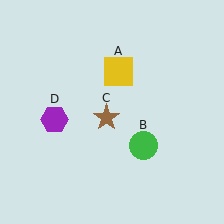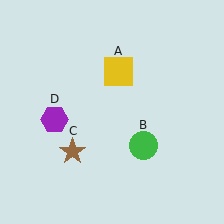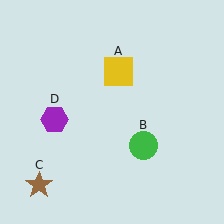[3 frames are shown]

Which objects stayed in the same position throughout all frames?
Yellow square (object A) and green circle (object B) and purple hexagon (object D) remained stationary.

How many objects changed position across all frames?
1 object changed position: brown star (object C).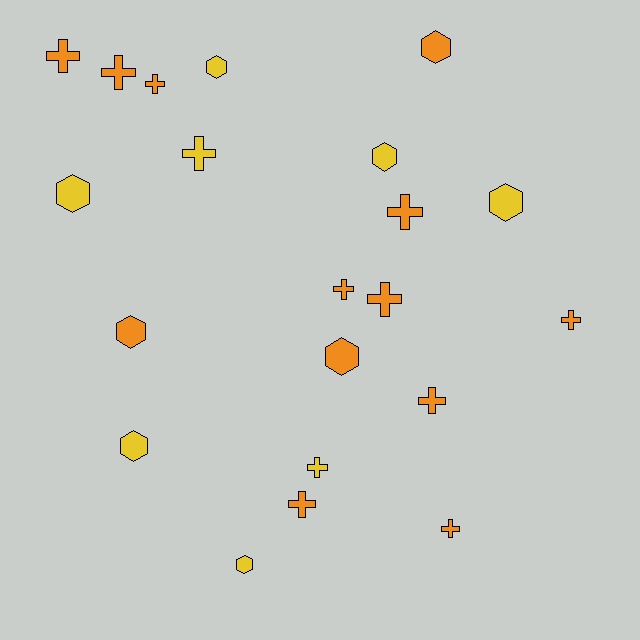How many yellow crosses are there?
There are 2 yellow crosses.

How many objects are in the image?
There are 21 objects.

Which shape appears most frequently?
Cross, with 12 objects.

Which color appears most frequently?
Orange, with 13 objects.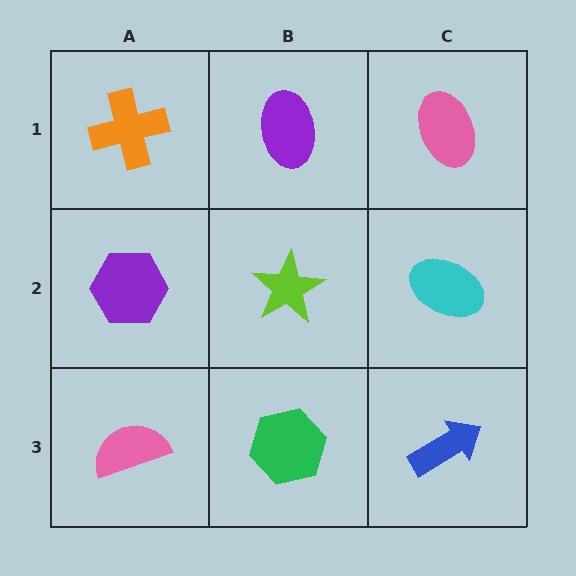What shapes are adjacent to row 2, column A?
An orange cross (row 1, column A), a pink semicircle (row 3, column A), a lime star (row 2, column B).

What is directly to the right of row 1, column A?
A purple ellipse.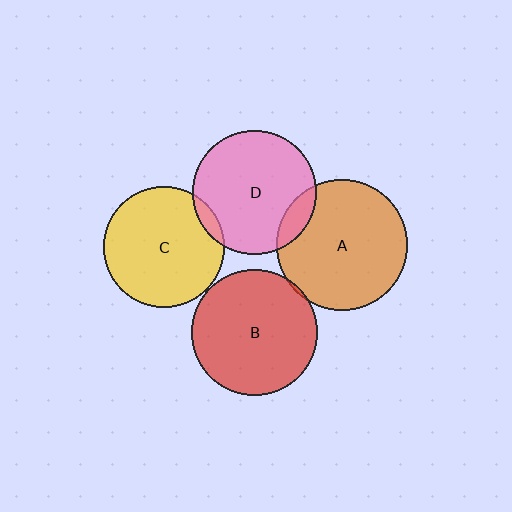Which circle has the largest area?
Circle A (orange).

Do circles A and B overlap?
Yes.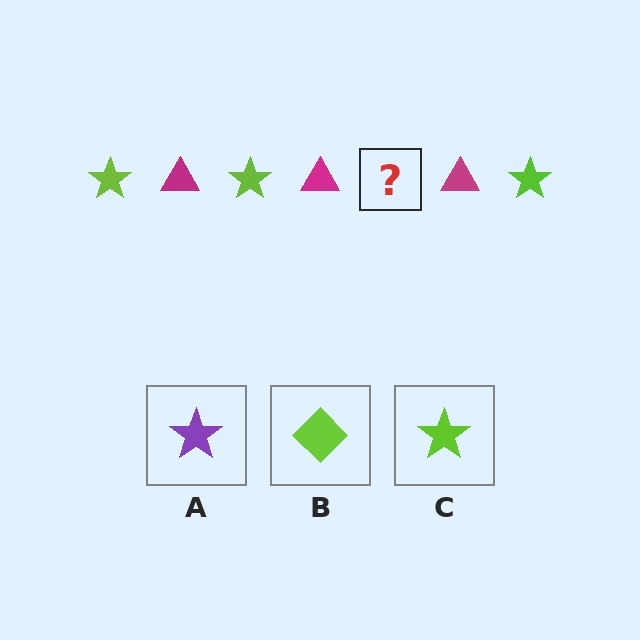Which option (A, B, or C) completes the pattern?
C.